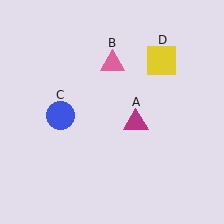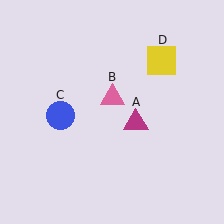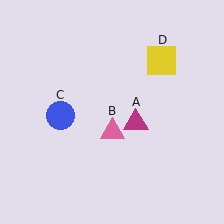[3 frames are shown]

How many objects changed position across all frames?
1 object changed position: pink triangle (object B).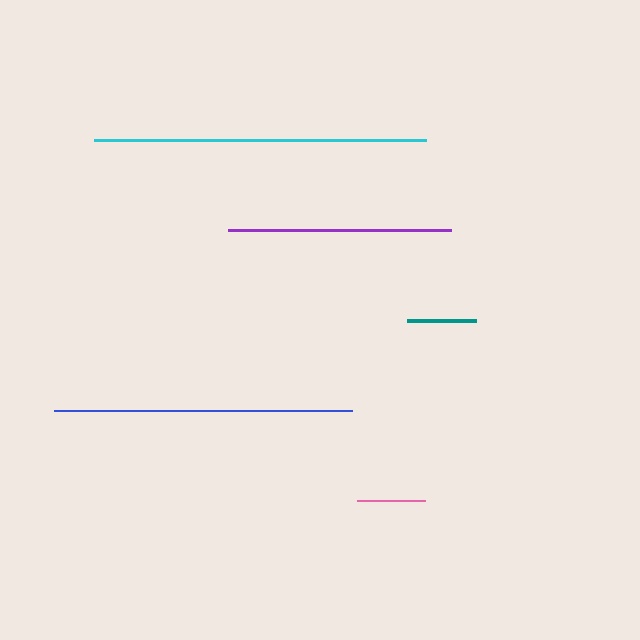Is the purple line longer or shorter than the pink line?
The purple line is longer than the pink line.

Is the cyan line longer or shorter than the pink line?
The cyan line is longer than the pink line.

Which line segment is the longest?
The cyan line is the longest at approximately 332 pixels.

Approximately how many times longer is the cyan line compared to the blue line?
The cyan line is approximately 1.1 times the length of the blue line.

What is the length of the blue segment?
The blue segment is approximately 298 pixels long.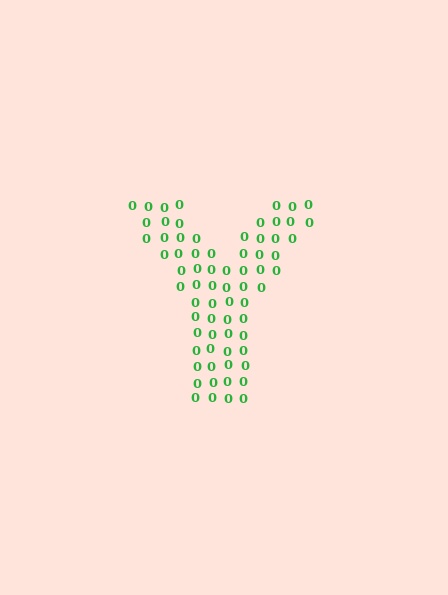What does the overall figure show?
The overall figure shows the letter Y.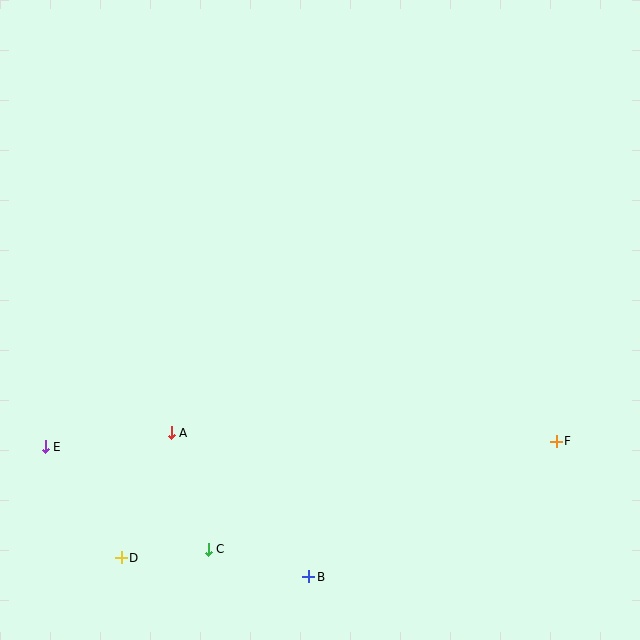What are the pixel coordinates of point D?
Point D is at (121, 558).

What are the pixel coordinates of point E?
Point E is at (45, 447).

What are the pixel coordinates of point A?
Point A is at (171, 433).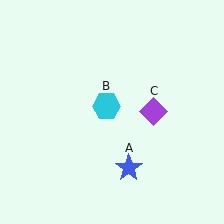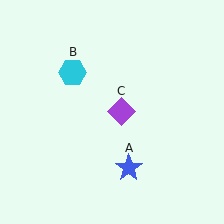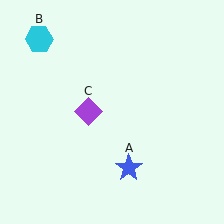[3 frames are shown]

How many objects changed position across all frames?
2 objects changed position: cyan hexagon (object B), purple diamond (object C).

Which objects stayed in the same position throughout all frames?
Blue star (object A) remained stationary.